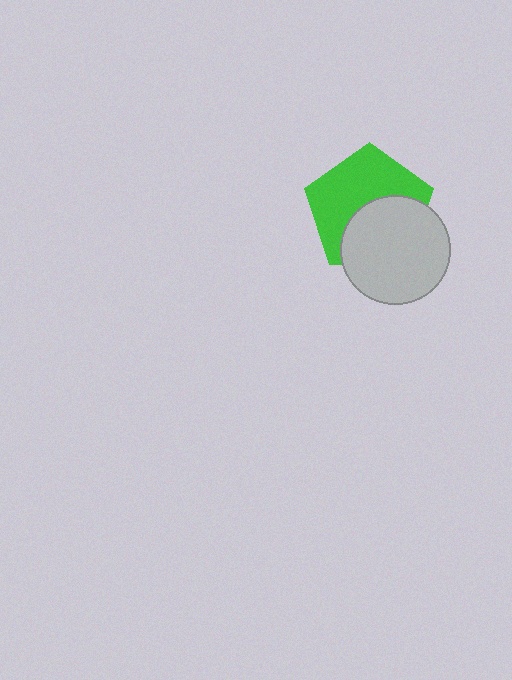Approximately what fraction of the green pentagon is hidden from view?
Roughly 44% of the green pentagon is hidden behind the light gray circle.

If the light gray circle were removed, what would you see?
You would see the complete green pentagon.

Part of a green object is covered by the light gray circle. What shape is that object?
It is a pentagon.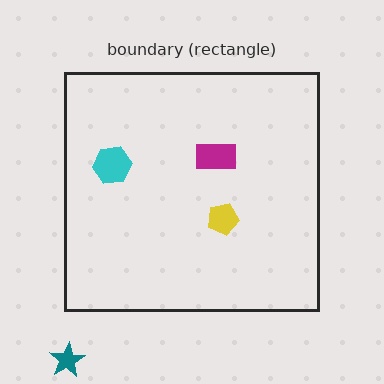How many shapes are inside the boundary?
3 inside, 1 outside.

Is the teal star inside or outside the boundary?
Outside.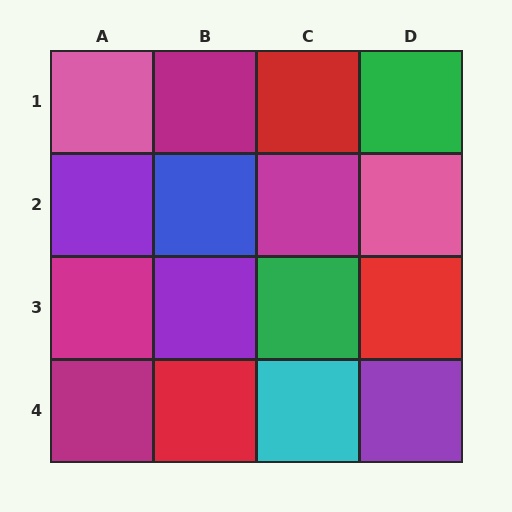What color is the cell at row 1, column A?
Pink.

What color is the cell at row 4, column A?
Magenta.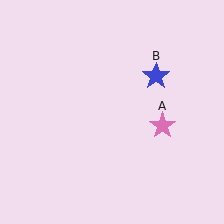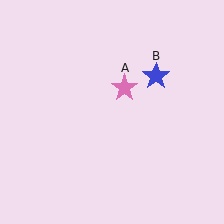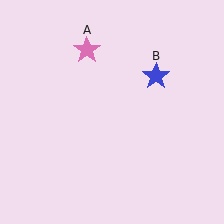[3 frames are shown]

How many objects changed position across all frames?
1 object changed position: pink star (object A).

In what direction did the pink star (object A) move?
The pink star (object A) moved up and to the left.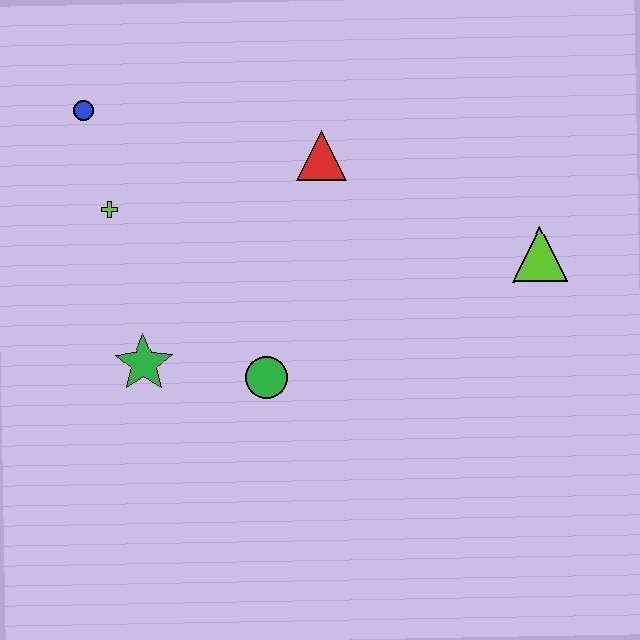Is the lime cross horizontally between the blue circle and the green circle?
Yes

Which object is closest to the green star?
The green circle is closest to the green star.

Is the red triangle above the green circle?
Yes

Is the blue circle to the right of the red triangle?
No